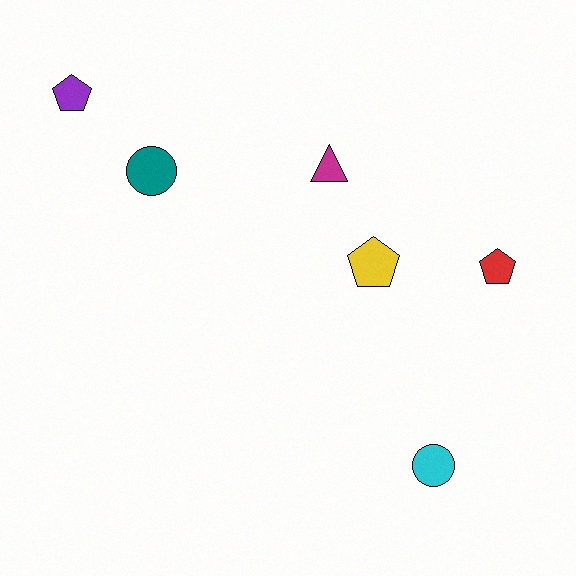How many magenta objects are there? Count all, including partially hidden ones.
There is 1 magenta object.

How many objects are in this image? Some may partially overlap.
There are 6 objects.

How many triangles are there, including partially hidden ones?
There is 1 triangle.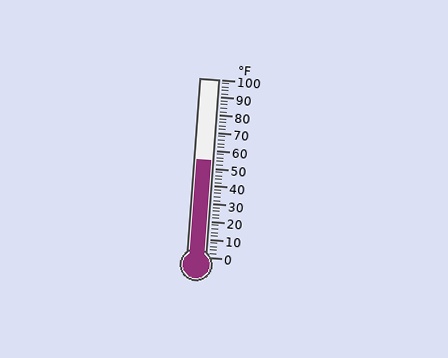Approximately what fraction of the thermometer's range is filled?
The thermometer is filled to approximately 55% of its range.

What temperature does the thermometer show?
The thermometer shows approximately 54°F.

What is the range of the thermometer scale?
The thermometer scale ranges from 0°F to 100°F.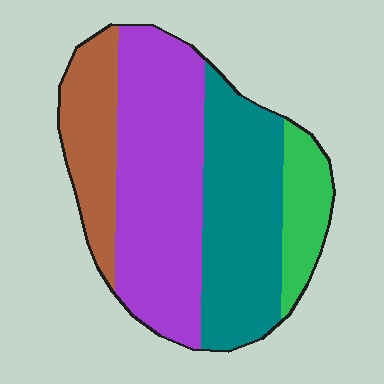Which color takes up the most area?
Purple, at roughly 40%.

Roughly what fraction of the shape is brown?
Brown covers around 15% of the shape.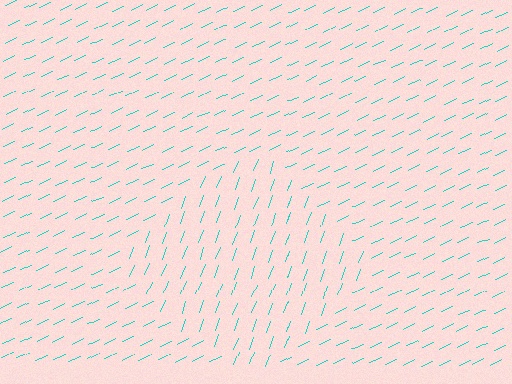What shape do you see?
I see a diamond.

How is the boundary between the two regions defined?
The boundary is defined purely by a change in line orientation (approximately 45 degrees difference). All lines are the same color and thickness.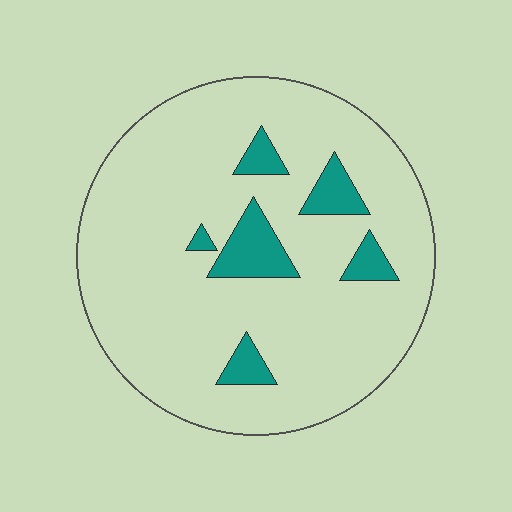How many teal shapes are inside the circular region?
6.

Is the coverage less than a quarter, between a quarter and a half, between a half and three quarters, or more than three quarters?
Less than a quarter.